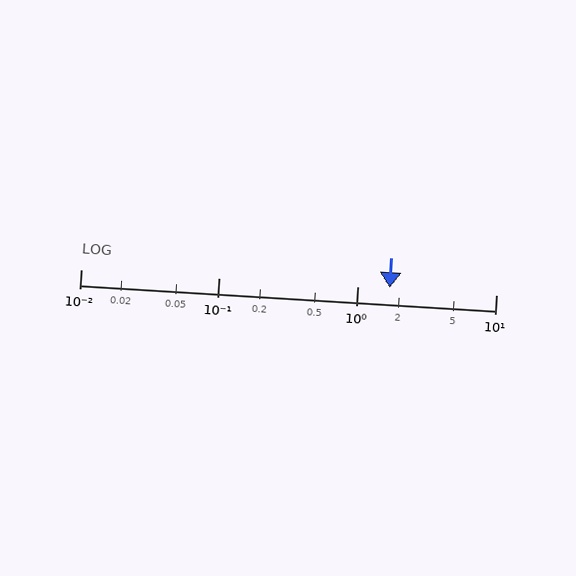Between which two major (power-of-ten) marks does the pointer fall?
The pointer is between 1 and 10.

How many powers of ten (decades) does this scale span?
The scale spans 3 decades, from 0.01 to 10.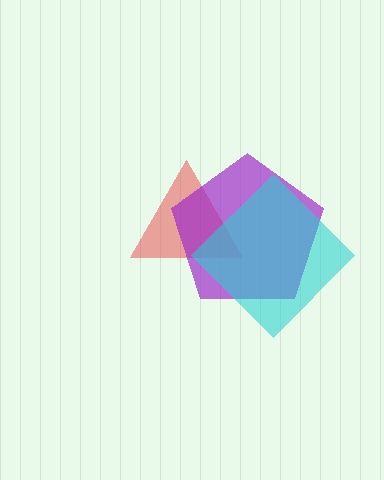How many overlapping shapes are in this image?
There are 3 overlapping shapes in the image.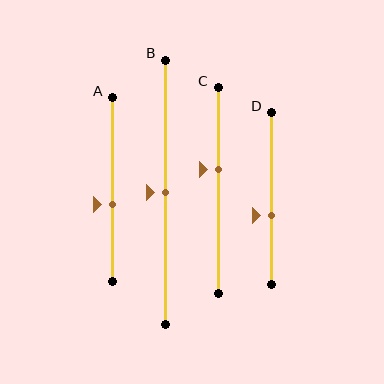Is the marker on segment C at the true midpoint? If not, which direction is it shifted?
No, the marker on segment C is shifted upward by about 10% of the segment length.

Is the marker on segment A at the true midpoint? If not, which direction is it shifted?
No, the marker on segment A is shifted downward by about 8% of the segment length.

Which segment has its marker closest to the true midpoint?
Segment B has its marker closest to the true midpoint.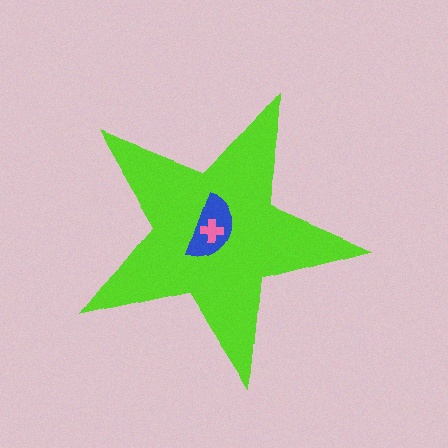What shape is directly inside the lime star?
The blue semicircle.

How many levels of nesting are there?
3.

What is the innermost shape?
The pink cross.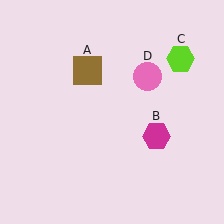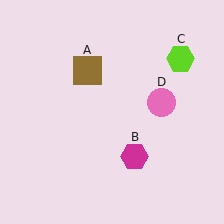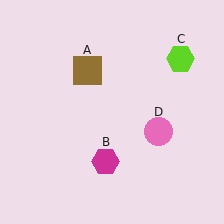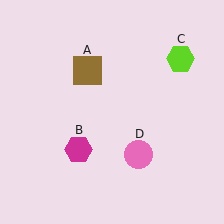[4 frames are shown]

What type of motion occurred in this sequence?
The magenta hexagon (object B), pink circle (object D) rotated clockwise around the center of the scene.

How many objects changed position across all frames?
2 objects changed position: magenta hexagon (object B), pink circle (object D).